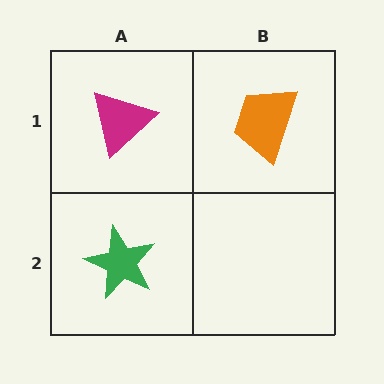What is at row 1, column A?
A magenta triangle.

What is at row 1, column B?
An orange trapezoid.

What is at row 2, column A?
A green star.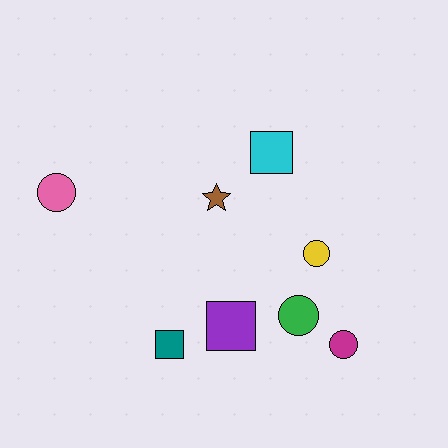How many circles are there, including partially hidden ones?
There are 4 circles.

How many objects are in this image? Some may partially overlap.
There are 8 objects.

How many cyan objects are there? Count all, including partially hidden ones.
There is 1 cyan object.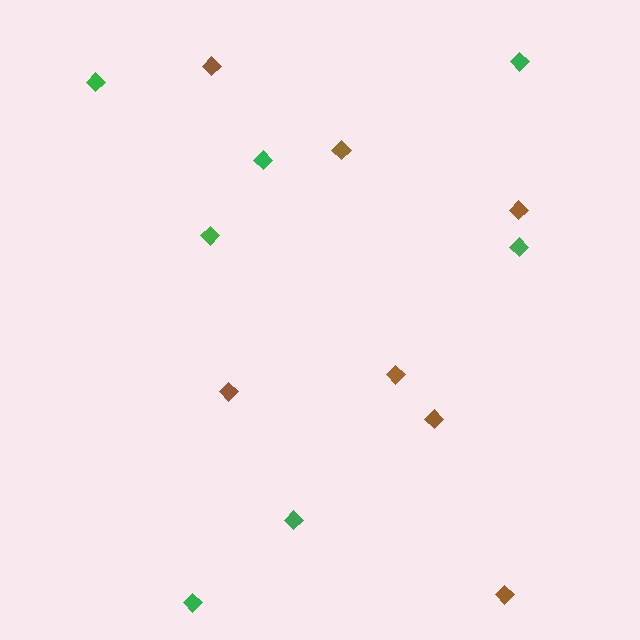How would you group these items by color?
There are 2 groups: one group of brown diamonds (7) and one group of green diamonds (7).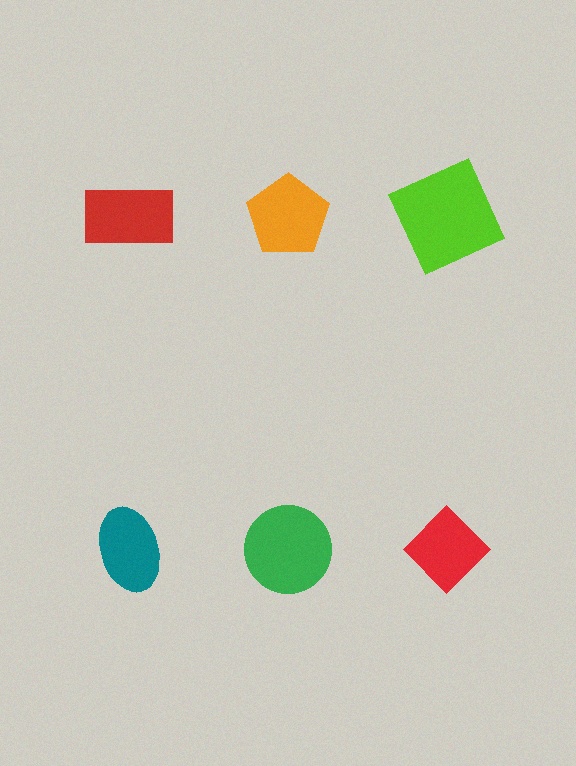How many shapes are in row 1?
3 shapes.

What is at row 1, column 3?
A lime square.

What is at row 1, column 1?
A red rectangle.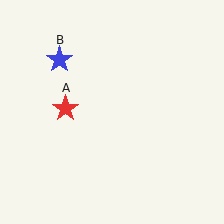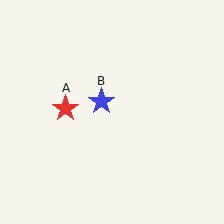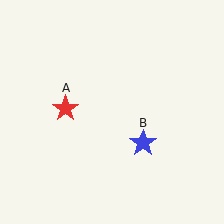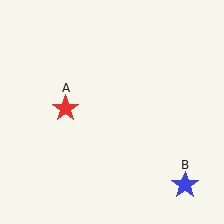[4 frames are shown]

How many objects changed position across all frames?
1 object changed position: blue star (object B).